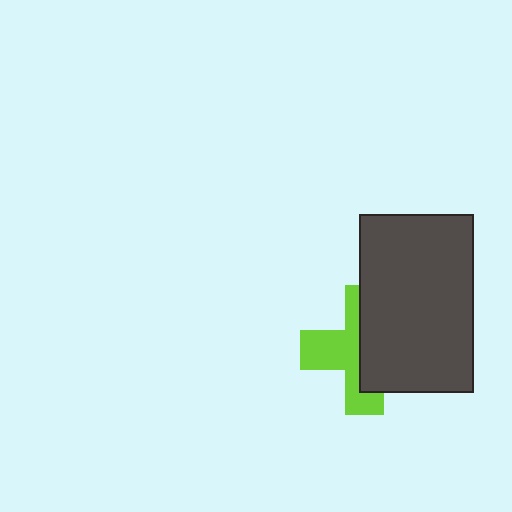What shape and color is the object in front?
The object in front is a dark gray rectangle.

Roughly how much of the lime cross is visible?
About half of it is visible (roughly 49%).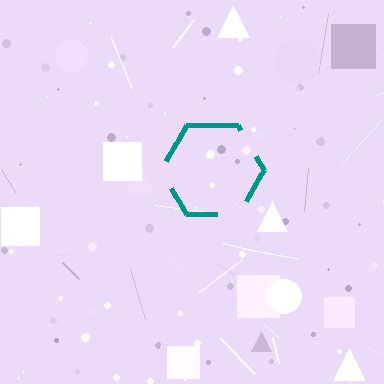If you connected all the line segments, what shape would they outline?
They would outline a hexagon.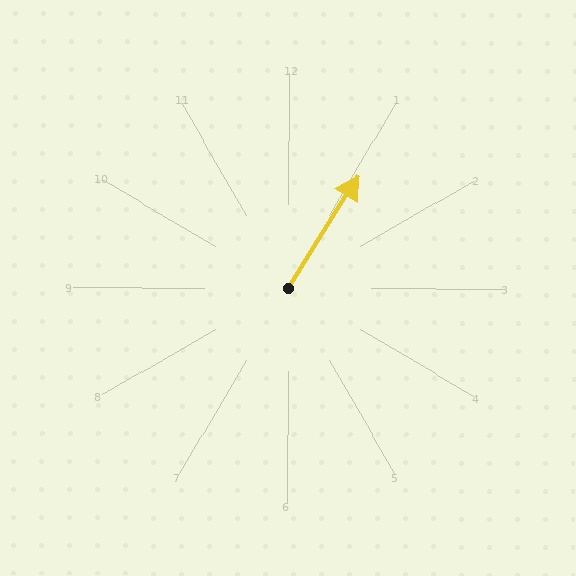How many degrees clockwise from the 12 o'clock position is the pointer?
Approximately 32 degrees.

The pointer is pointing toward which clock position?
Roughly 1 o'clock.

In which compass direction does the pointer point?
Northeast.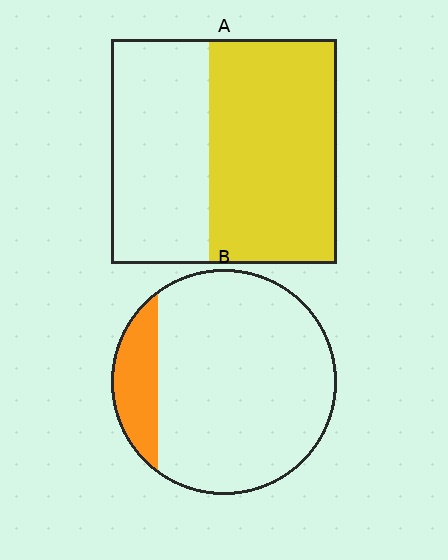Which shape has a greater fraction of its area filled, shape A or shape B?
Shape A.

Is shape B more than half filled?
No.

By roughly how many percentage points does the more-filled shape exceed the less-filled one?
By roughly 40 percentage points (A over B).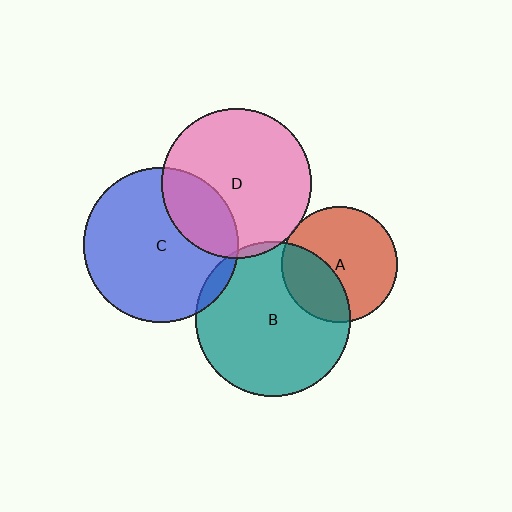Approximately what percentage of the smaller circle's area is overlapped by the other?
Approximately 25%.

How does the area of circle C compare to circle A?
Approximately 1.8 times.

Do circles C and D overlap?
Yes.